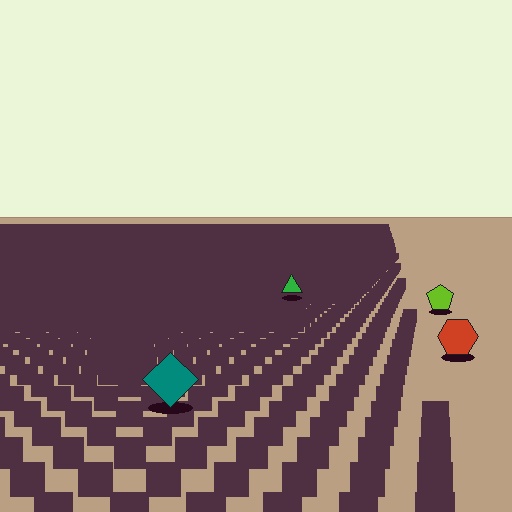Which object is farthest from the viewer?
The green triangle is farthest from the viewer. It appears smaller and the ground texture around it is denser.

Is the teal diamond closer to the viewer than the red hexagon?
Yes. The teal diamond is closer — you can tell from the texture gradient: the ground texture is coarser near it.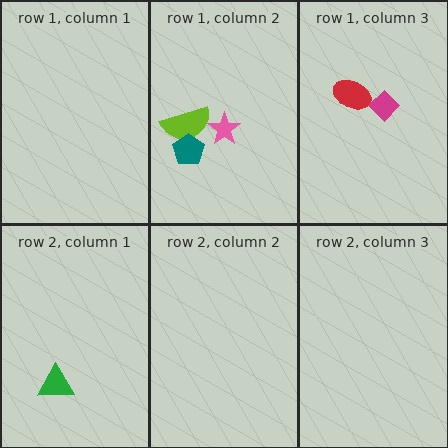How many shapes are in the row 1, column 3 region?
2.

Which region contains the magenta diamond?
The row 1, column 3 region.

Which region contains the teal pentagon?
The row 1, column 2 region.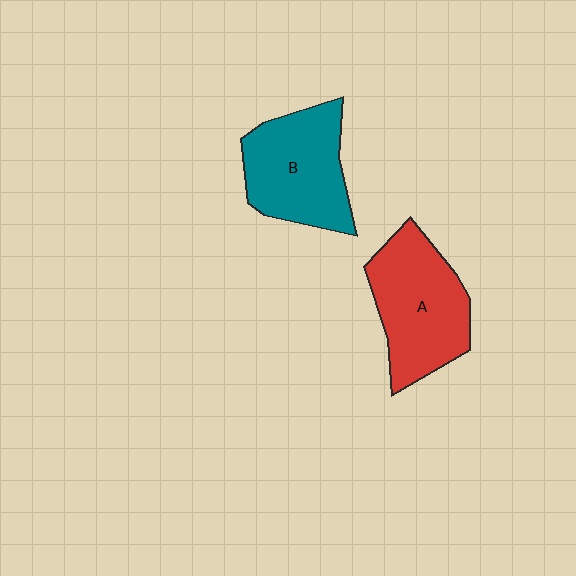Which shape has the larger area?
Shape A (red).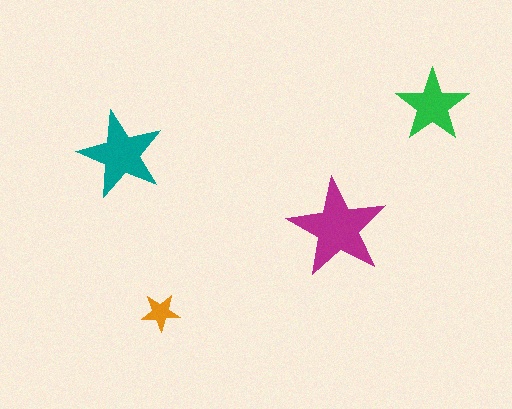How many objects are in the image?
There are 4 objects in the image.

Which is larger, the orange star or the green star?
The green one.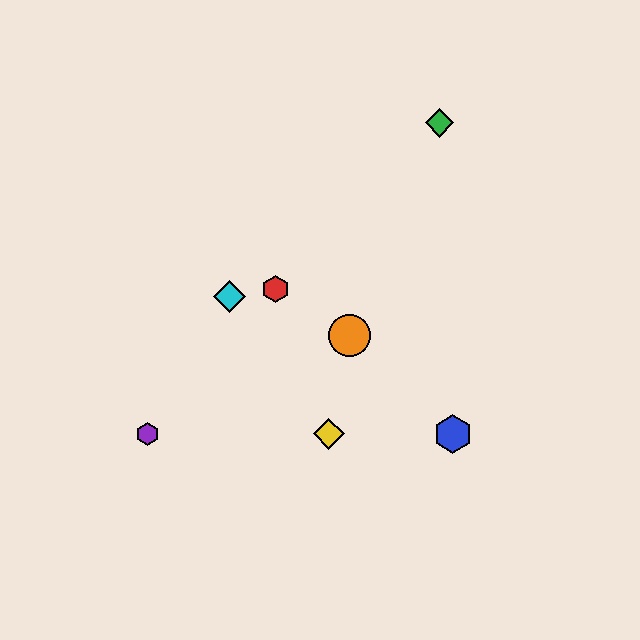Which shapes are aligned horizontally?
The blue hexagon, the yellow diamond, the purple hexagon are aligned horizontally.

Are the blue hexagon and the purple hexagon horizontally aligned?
Yes, both are at y≈434.